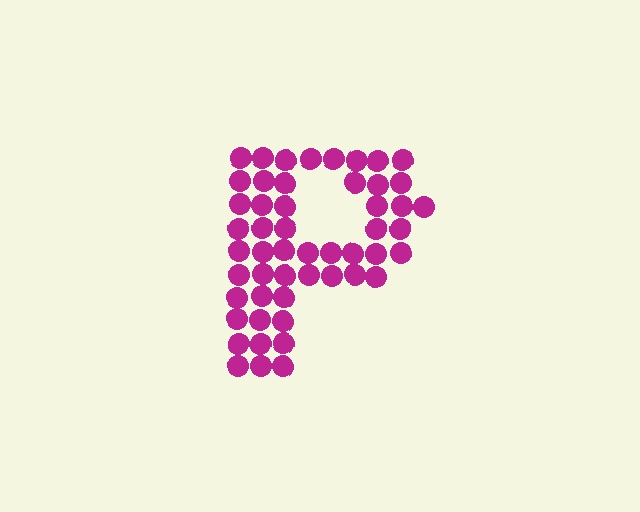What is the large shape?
The large shape is the letter P.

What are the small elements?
The small elements are circles.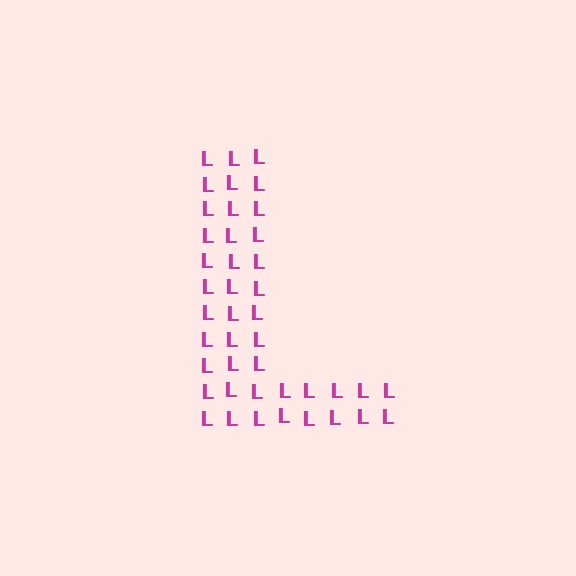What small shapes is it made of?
It is made of small letter L's.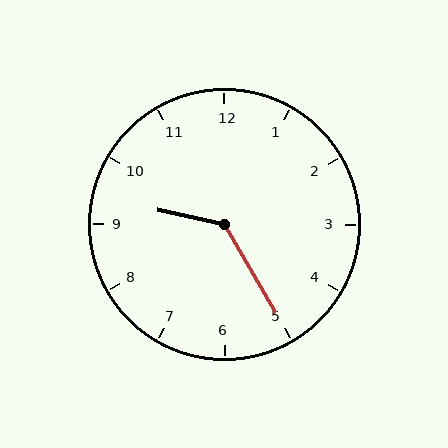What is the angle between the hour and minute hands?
Approximately 132 degrees.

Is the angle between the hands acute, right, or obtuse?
It is obtuse.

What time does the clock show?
9:25.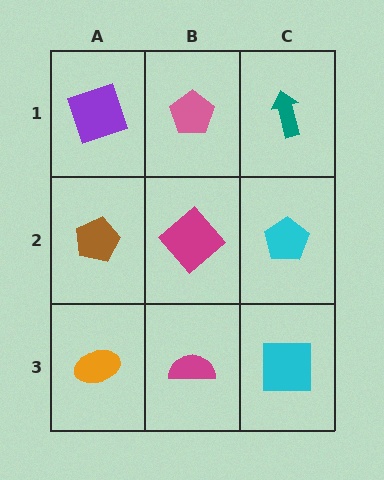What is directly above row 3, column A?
A brown pentagon.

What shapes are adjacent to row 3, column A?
A brown pentagon (row 2, column A), a magenta semicircle (row 3, column B).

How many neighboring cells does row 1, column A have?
2.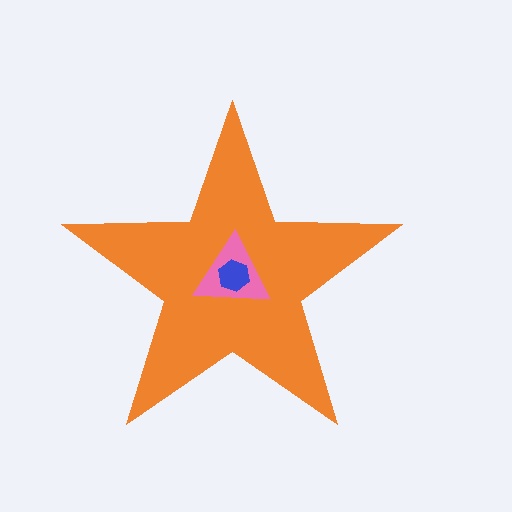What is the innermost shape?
The blue hexagon.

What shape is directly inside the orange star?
The pink triangle.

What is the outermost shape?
The orange star.